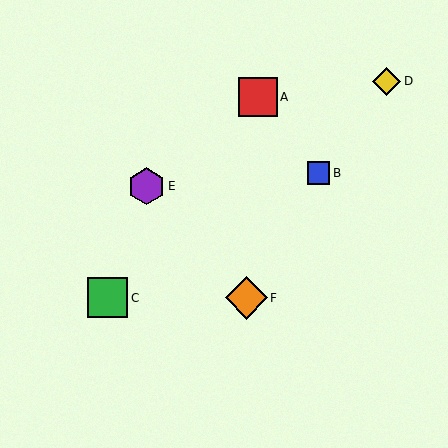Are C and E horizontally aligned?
No, C is at y≈298 and E is at y≈186.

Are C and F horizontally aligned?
Yes, both are at y≈298.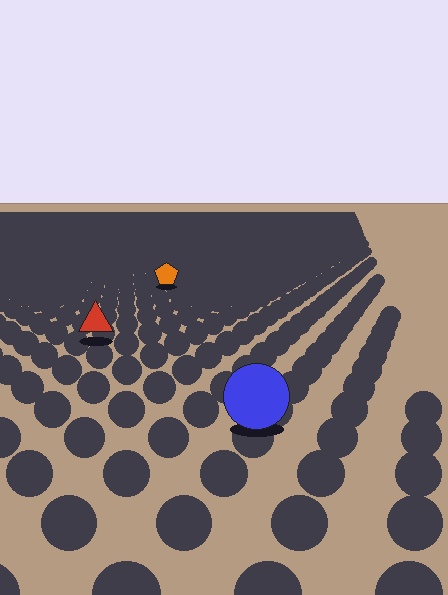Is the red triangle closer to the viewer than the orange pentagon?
Yes. The red triangle is closer — you can tell from the texture gradient: the ground texture is coarser near it.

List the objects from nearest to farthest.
From nearest to farthest: the blue circle, the red triangle, the orange pentagon.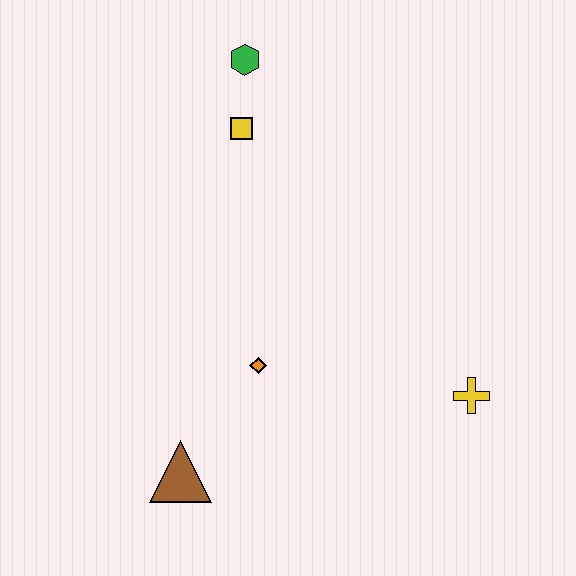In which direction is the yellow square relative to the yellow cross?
The yellow square is above the yellow cross.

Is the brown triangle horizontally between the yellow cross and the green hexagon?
No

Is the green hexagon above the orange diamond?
Yes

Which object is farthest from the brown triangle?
The green hexagon is farthest from the brown triangle.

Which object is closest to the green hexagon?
The yellow square is closest to the green hexagon.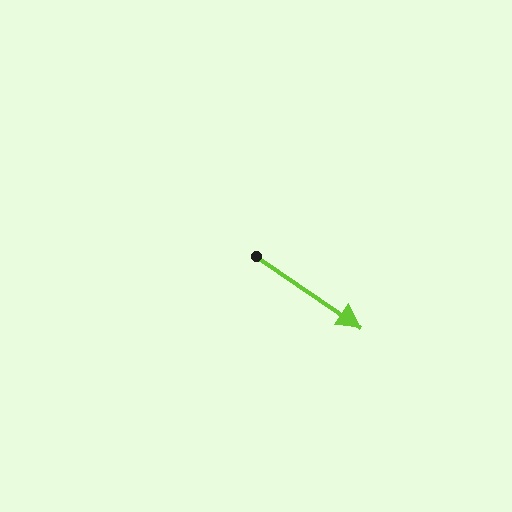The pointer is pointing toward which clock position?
Roughly 4 o'clock.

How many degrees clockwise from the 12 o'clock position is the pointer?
Approximately 124 degrees.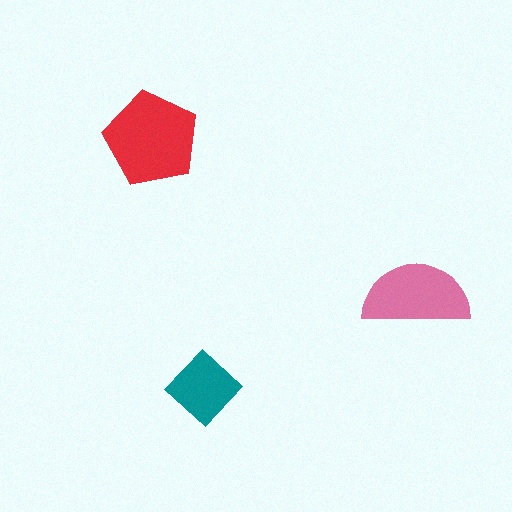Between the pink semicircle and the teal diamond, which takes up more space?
The pink semicircle.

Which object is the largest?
The red pentagon.